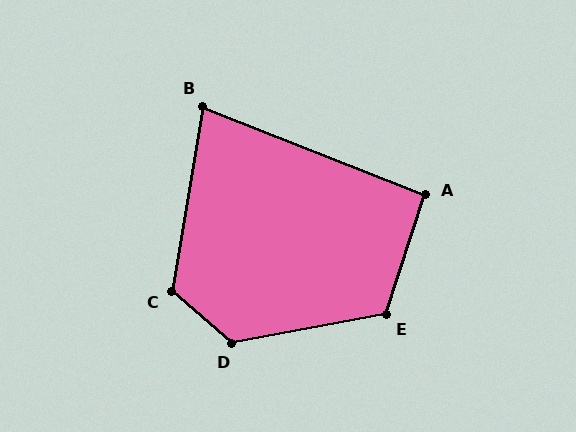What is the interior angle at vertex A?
Approximately 94 degrees (approximately right).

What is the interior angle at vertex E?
Approximately 119 degrees (obtuse).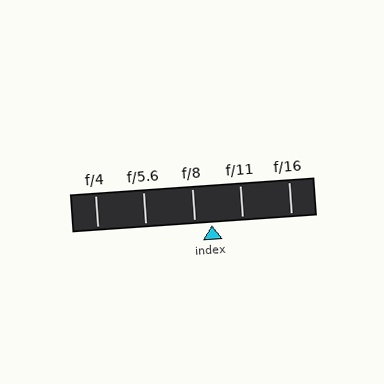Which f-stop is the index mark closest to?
The index mark is closest to f/8.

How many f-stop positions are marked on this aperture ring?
There are 5 f-stop positions marked.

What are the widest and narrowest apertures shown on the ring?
The widest aperture shown is f/4 and the narrowest is f/16.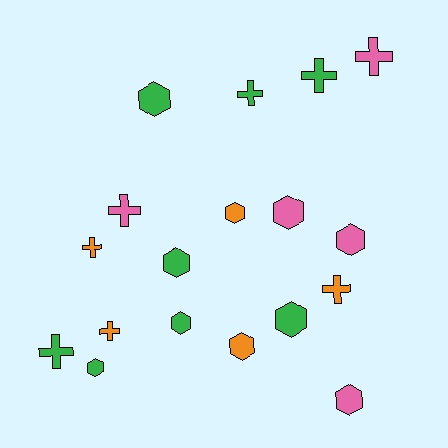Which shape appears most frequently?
Hexagon, with 10 objects.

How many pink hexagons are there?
There are 3 pink hexagons.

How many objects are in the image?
There are 18 objects.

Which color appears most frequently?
Green, with 8 objects.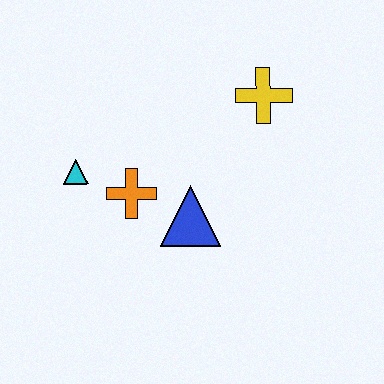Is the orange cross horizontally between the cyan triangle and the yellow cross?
Yes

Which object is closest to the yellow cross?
The blue triangle is closest to the yellow cross.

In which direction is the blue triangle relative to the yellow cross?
The blue triangle is below the yellow cross.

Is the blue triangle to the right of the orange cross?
Yes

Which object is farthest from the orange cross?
The yellow cross is farthest from the orange cross.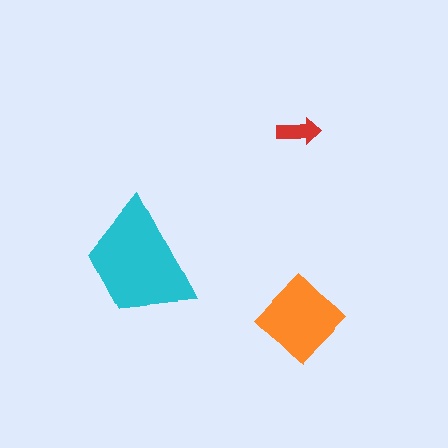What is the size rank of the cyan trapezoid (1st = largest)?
1st.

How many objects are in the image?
There are 3 objects in the image.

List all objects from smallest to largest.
The red arrow, the orange diamond, the cyan trapezoid.